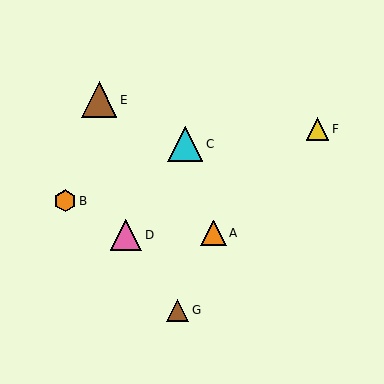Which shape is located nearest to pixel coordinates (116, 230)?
The pink triangle (labeled D) at (126, 235) is nearest to that location.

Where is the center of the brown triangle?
The center of the brown triangle is at (177, 310).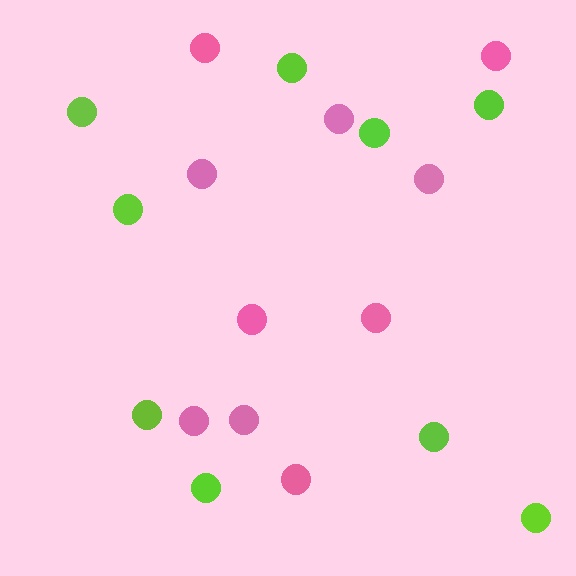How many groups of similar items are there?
There are 2 groups: one group of pink circles (10) and one group of lime circles (9).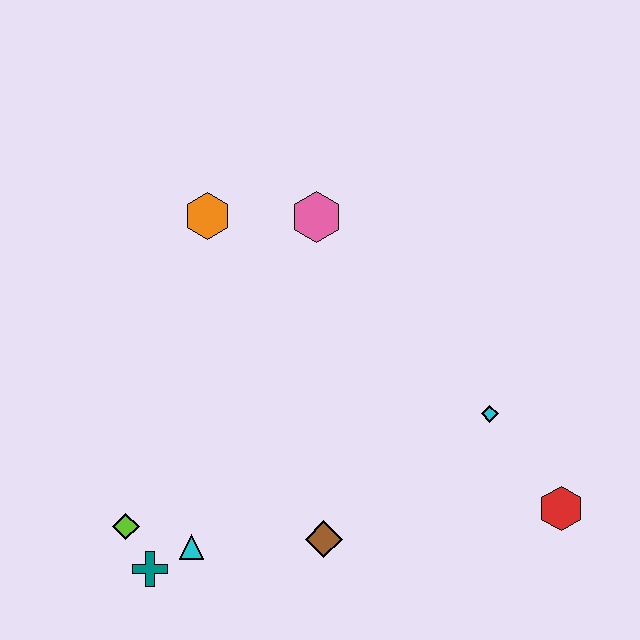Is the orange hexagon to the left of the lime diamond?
No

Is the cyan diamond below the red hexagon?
No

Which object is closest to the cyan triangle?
The teal cross is closest to the cyan triangle.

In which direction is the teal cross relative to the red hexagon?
The teal cross is to the left of the red hexagon.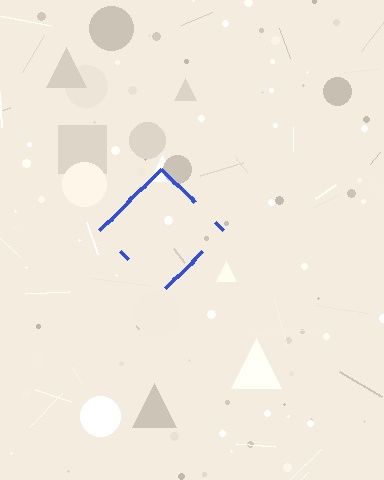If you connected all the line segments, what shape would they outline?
They would outline a diamond.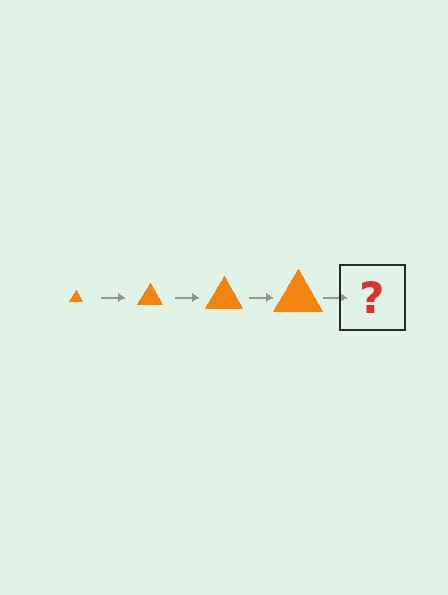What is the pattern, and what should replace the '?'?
The pattern is that the triangle gets progressively larger each step. The '?' should be an orange triangle, larger than the previous one.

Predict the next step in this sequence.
The next step is an orange triangle, larger than the previous one.